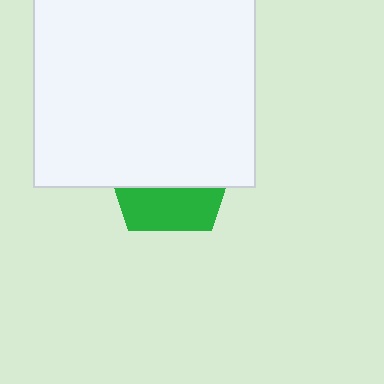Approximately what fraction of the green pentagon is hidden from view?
Roughly 64% of the green pentagon is hidden behind the white square.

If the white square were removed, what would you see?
You would see the complete green pentagon.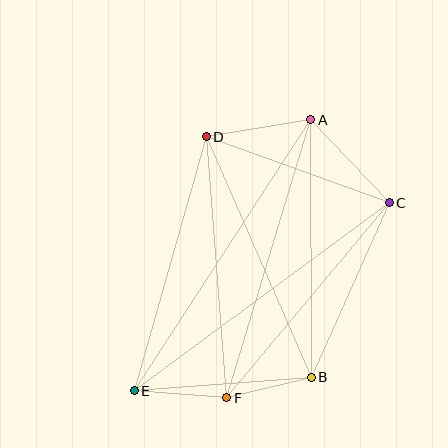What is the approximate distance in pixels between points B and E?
The distance between B and E is approximately 178 pixels.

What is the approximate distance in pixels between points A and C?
The distance between A and C is approximately 115 pixels.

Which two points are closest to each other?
Points B and F are closest to each other.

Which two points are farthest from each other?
Points A and E are farthest from each other.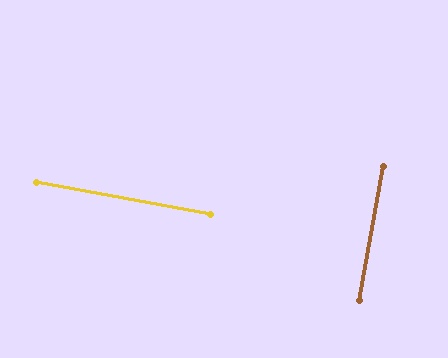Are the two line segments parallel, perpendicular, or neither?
Perpendicular — they meet at approximately 90°.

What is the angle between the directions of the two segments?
Approximately 90 degrees.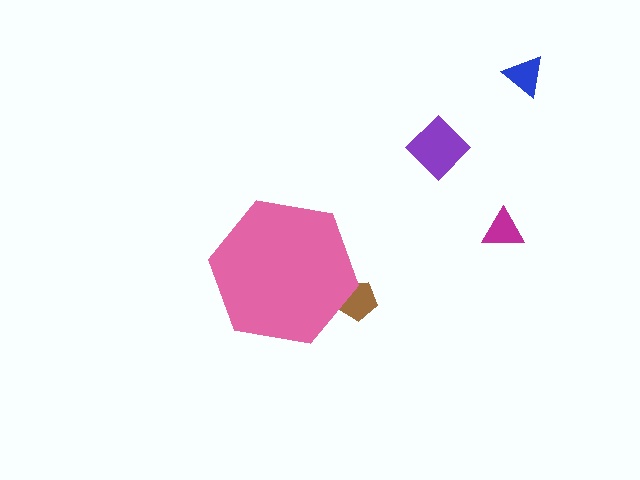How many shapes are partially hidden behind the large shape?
1 shape is partially hidden.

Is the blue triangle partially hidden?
No, the blue triangle is fully visible.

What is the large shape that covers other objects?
A pink hexagon.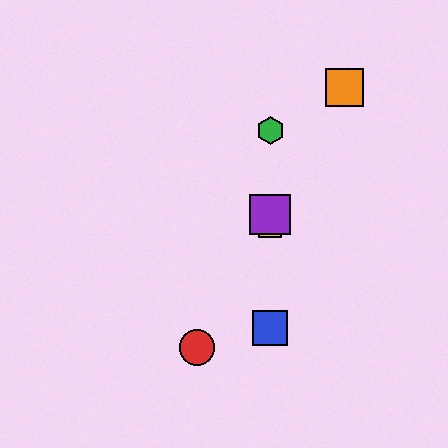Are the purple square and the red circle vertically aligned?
No, the purple square is at x≈270 and the red circle is at x≈197.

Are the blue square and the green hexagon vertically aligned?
Yes, both are at x≈270.